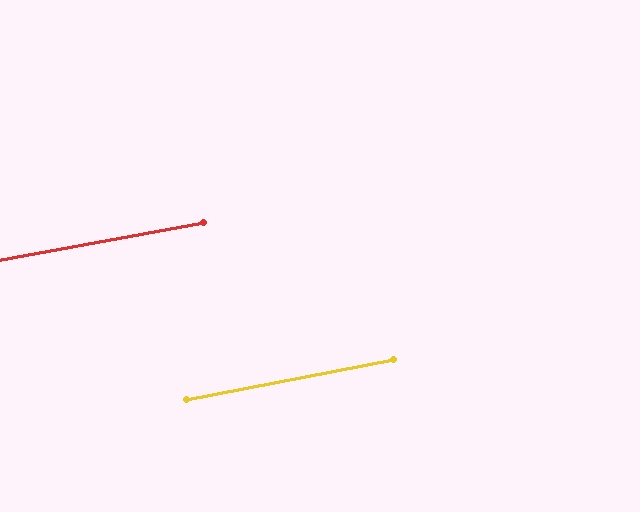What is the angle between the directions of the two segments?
Approximately 1 degree.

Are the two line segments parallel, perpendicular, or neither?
Parallel — their directions differ by only 0.6°.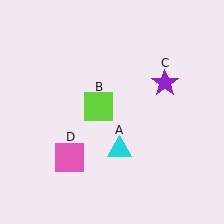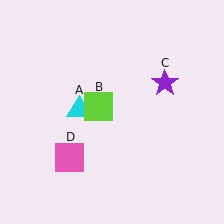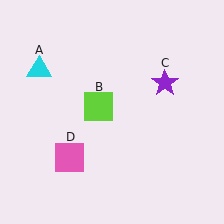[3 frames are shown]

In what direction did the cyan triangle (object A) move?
The cyan triangle (object A) moved up and to the left.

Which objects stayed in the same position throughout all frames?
Lime square (object B) and purple star (object C) and pink square (object D) remained stationary.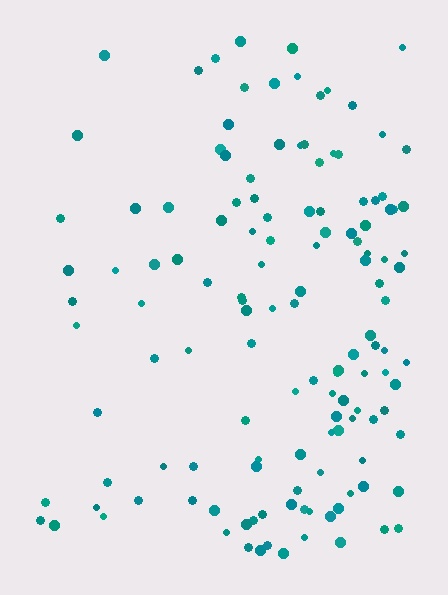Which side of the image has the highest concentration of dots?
The right.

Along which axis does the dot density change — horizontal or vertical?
Horizontal.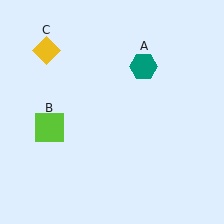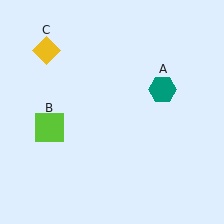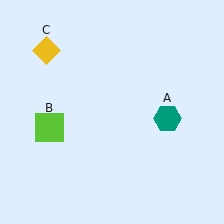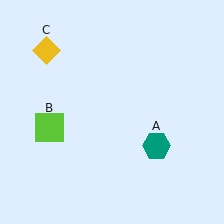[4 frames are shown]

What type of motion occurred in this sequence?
The teal hexagon (object A) rotated clockwise around the center of the scene.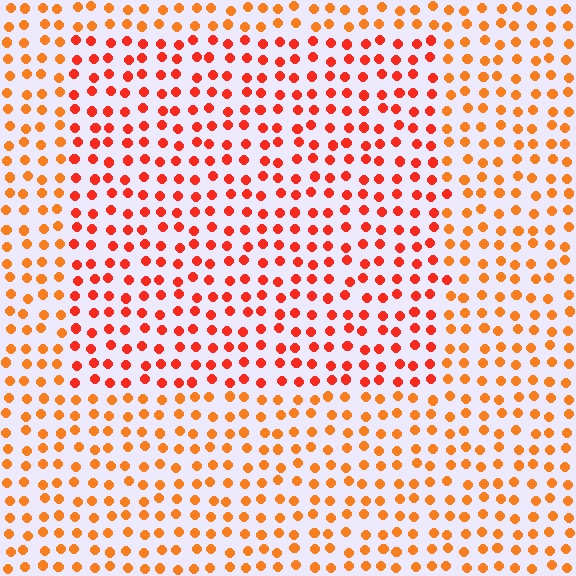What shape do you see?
I see a rectangle.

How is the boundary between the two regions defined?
The boundary is defined purely by a slight shift in hue (about 23 degrees). Spacing, size, and orientation are identical on both sides.